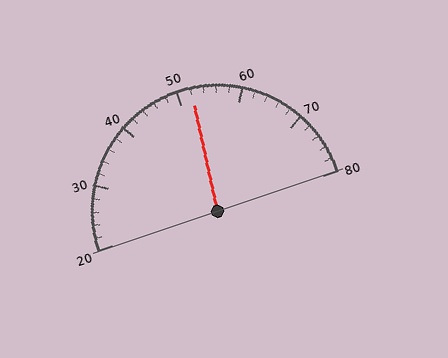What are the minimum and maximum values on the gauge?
The gauge ranges from 20 to 80.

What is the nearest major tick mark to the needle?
The nearest major tick mark is 50.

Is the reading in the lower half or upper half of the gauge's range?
The reading is in the upper half of the range (20 to 80).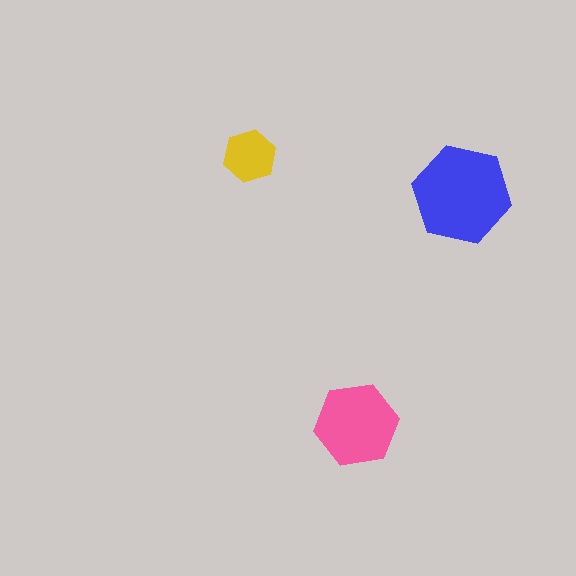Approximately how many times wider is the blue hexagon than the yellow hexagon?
About 2 times wider.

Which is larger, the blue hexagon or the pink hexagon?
The blue one.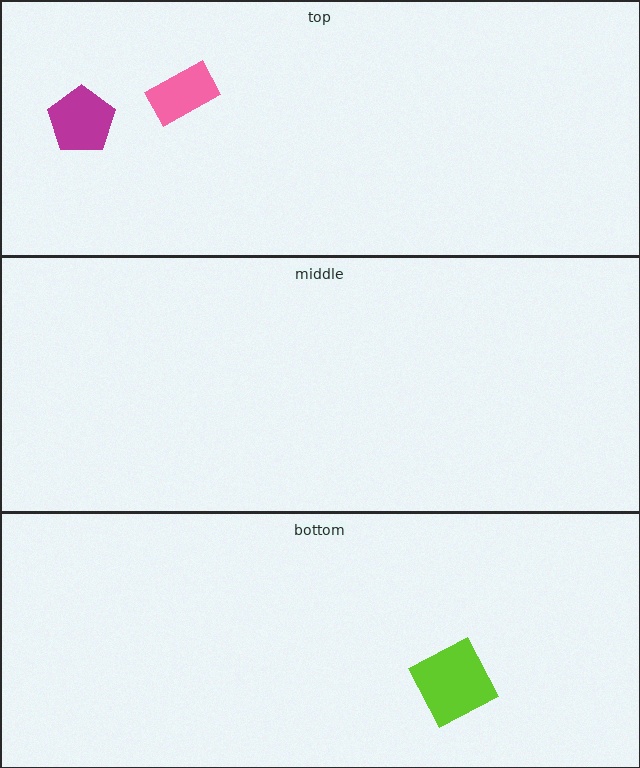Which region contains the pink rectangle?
The top region.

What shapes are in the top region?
The pink rectangle, the magenta pentagon.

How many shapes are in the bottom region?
1.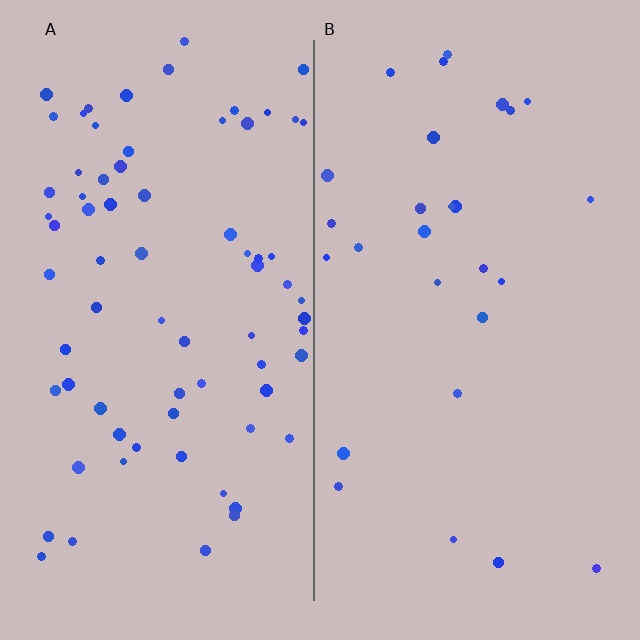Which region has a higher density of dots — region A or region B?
A (the left).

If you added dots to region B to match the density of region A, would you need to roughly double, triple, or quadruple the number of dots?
Approximately triple.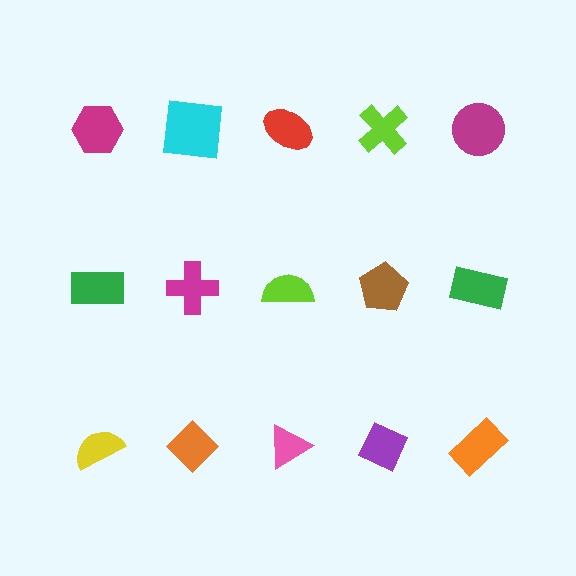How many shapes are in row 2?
5 shapes.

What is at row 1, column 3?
A red ellipse.